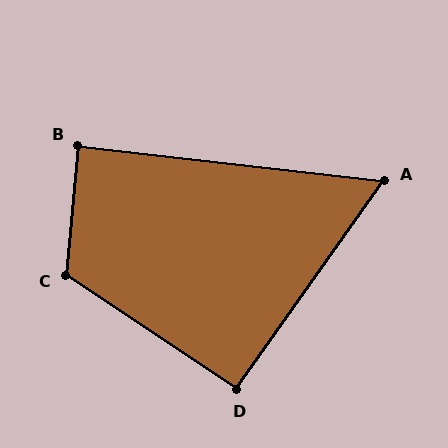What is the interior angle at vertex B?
Approximately 89 degrees (approximately right).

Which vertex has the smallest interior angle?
A, at approximately 61 degrees.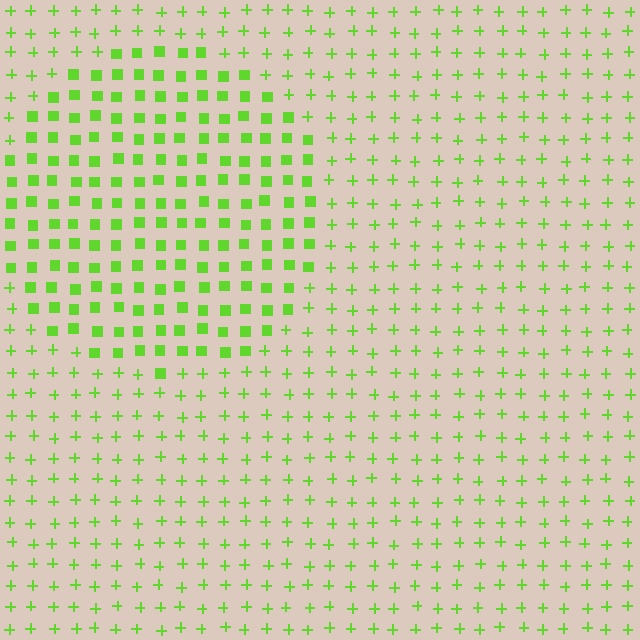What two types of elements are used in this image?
The image uses squares inside the circle region and plus signs outside it.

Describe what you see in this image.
The image is filled with small lime elements arranged in a uniform grid. A circle-shaped region contains squares, while the surrounding area contains plus signs. The boundary is defined purely by the change in element shape.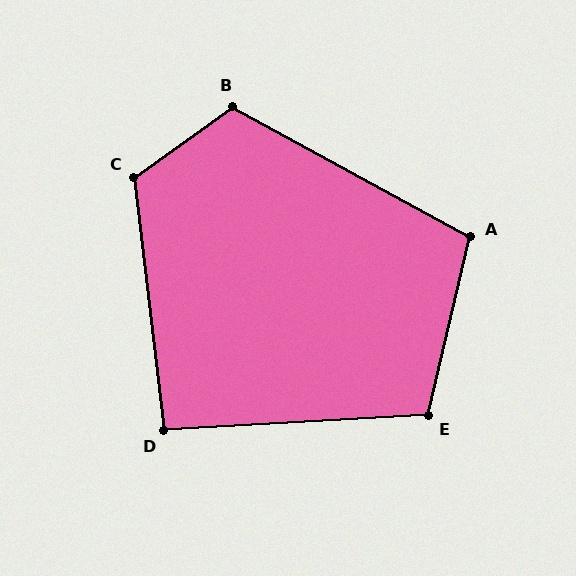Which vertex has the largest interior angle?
C, at approximately 119 degrees.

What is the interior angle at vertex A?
Approximately 105 degrees (obtuse).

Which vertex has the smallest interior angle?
D, at approximately 93 degrees.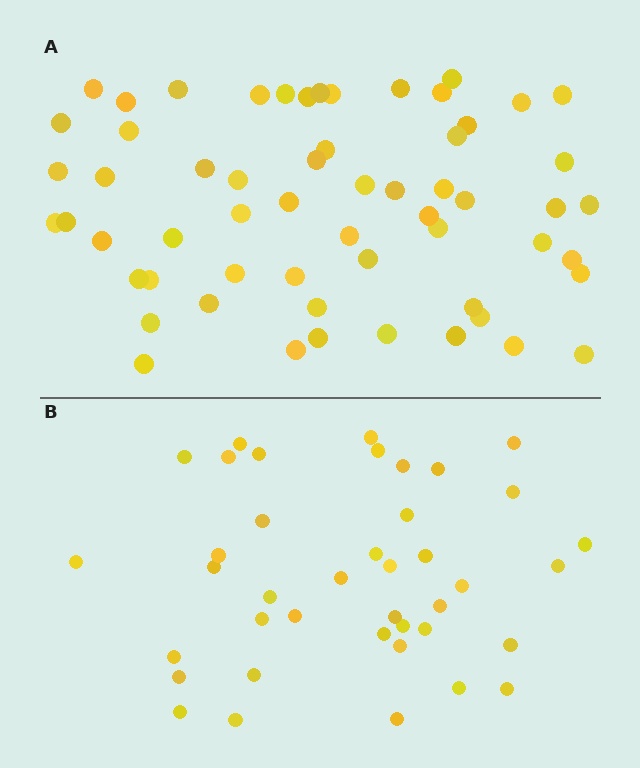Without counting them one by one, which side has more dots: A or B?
Region A (the top region) has more dots.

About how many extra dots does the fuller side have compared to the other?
Region A has approximately 20 more dots than region B.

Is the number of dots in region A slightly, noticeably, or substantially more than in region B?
Region A has substantially more. The ratio is roughly 1.5 to 1.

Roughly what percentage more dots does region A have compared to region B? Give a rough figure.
About 50% more.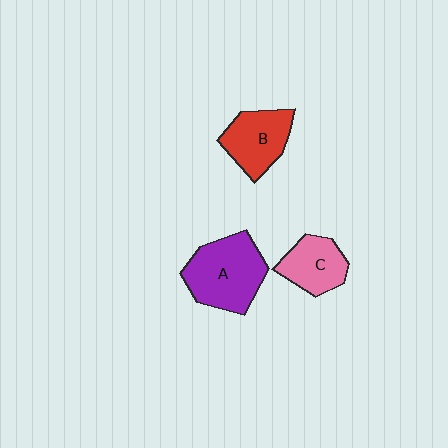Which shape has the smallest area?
Shape C (pink).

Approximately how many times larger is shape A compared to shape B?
Approximately 1.4 times.